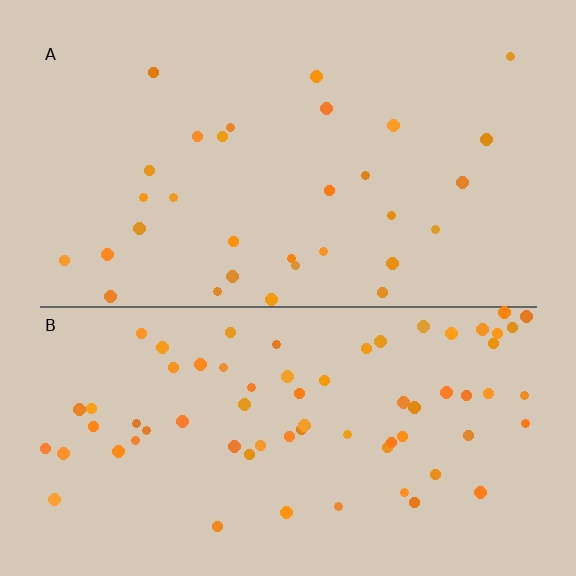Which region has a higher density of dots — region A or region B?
B (the bottom).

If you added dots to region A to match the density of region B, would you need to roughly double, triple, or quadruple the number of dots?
Approximately double.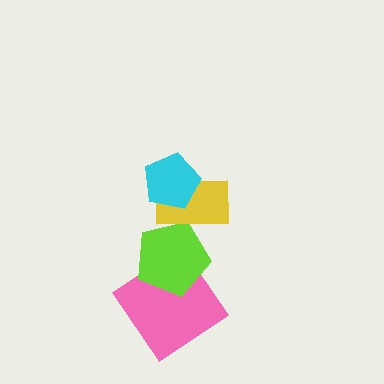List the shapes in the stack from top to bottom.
From top to bottom: the cyan pentagon, the yellow rectangle, the lime pentagon, the pink diamond.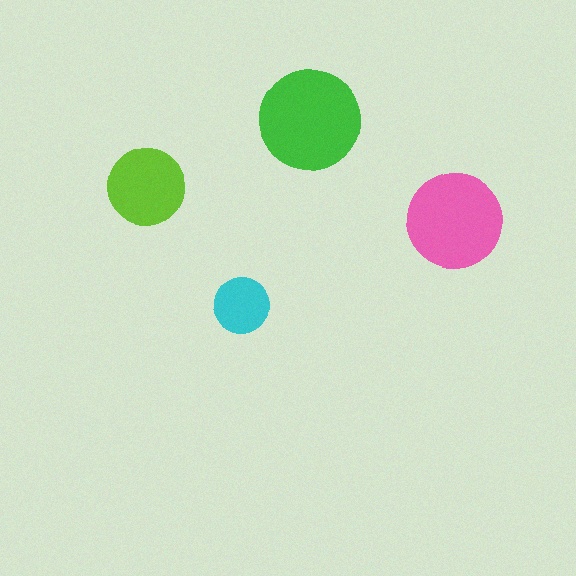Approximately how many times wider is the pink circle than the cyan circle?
About 1.5 times wider.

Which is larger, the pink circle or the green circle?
The green one.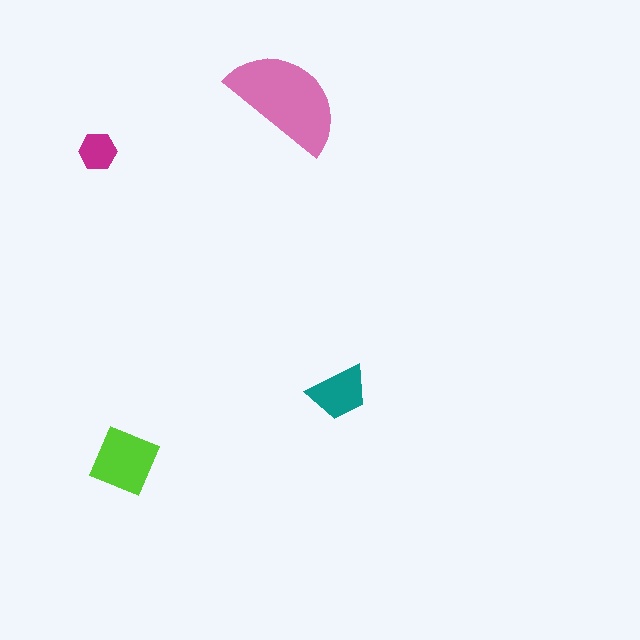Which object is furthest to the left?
The magenta hexagon is leftmost.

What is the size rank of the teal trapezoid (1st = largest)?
3rd.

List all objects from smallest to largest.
The magenta hexagon, the teal trapezoid, the lime diamond, the pink semicircle.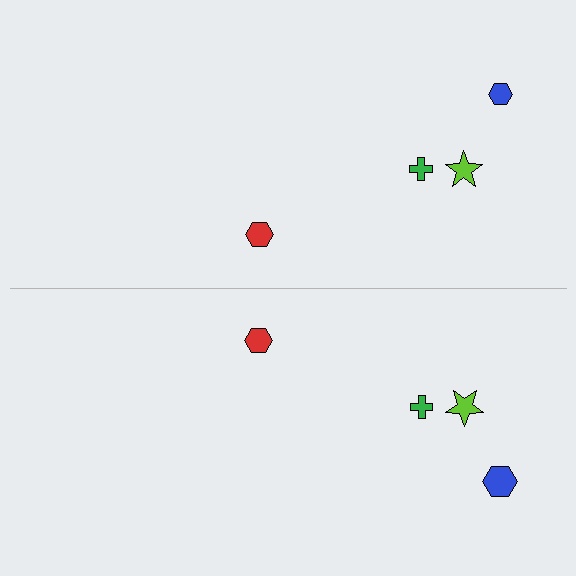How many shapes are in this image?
There are 8 shapes in this image.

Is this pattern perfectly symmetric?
No, the pattern is not perfectly symmetric. The blue hexagon on the bottom side has a different size than its mirror counterpart.